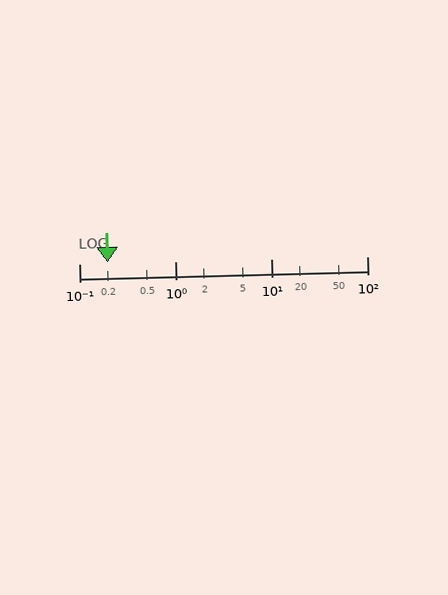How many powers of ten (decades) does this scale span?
The scale spans 3 decades, from 0.1 to 100.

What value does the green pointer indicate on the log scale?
The pointer indicates approximately 0.2.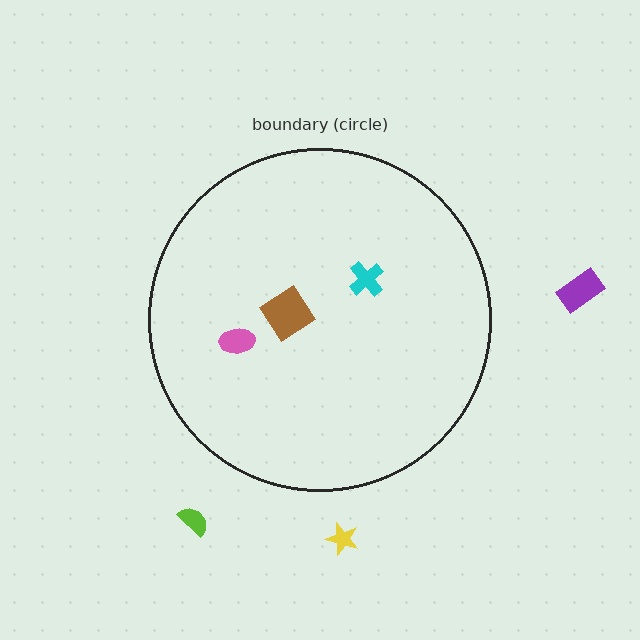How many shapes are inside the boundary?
3 inside, 3 outside.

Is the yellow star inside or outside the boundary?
Outside.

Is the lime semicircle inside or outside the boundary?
Outside.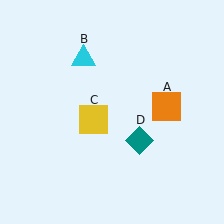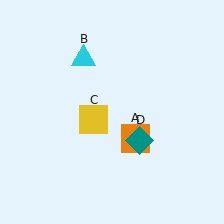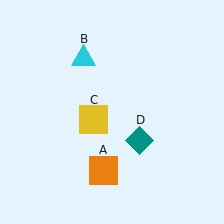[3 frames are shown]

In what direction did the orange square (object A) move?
The orange square (object A) moved down and to the left.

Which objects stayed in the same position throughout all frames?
Cyan triangle (object B) and yellow square (object C) and teal diamond (object D) remained stationary.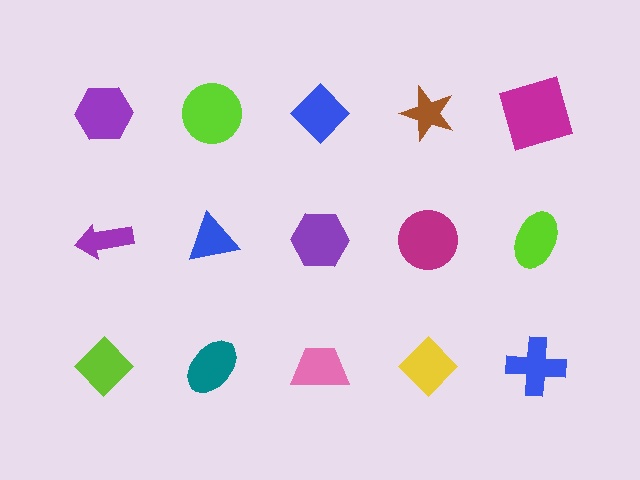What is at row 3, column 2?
A teal ellipse.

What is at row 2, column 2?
A blue triangle.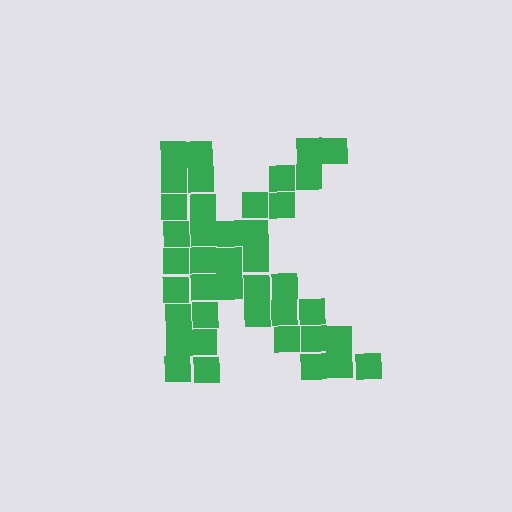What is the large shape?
The large shape is the letter K.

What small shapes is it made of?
It is made of small squares.